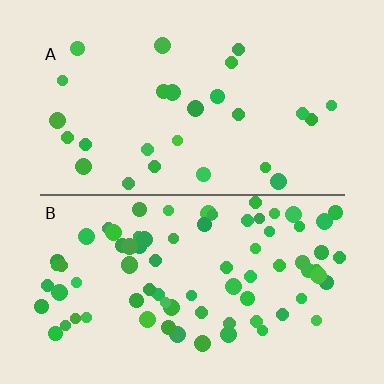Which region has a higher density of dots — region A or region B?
B (the bottom).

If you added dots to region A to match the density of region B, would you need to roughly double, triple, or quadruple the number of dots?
Approximately triple.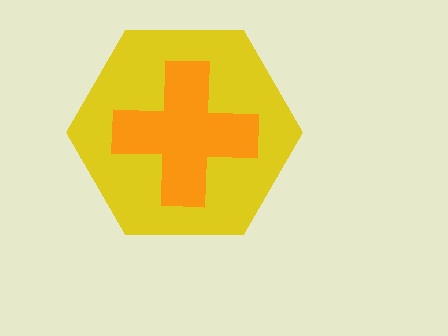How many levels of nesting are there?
2.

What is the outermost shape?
The yellow hexagon.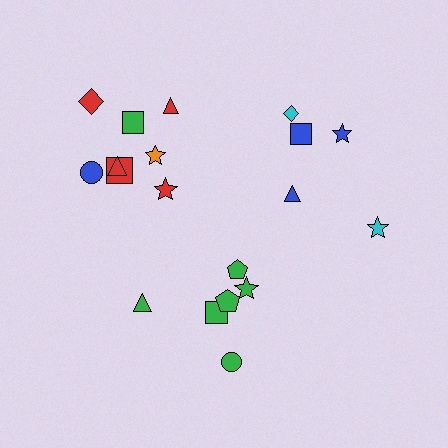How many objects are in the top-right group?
There are 5 objects.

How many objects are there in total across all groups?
There are 19 objects.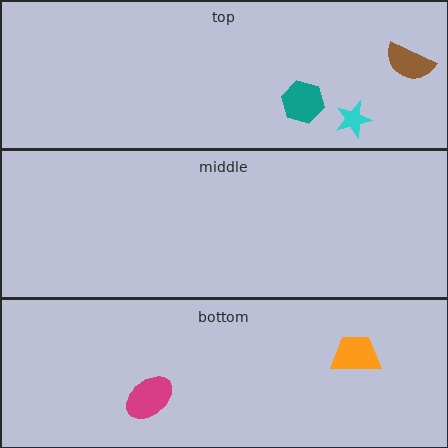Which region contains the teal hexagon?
The top region.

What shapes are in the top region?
The cyan star, the teal hexagon, the brown semicircle.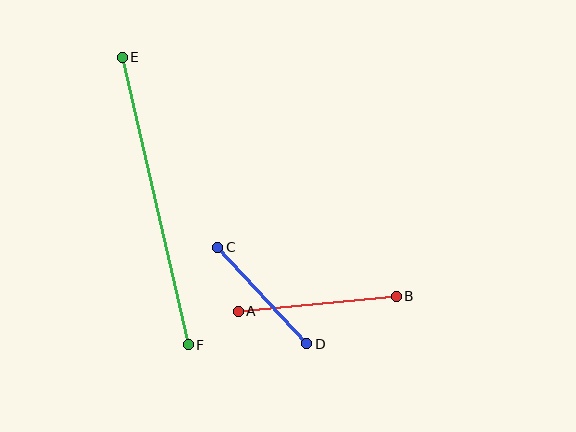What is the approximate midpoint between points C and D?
The midpoint is at approximately (262, 295) pixels.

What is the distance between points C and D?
The distance is approximately 131 pixels.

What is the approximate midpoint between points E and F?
The midpoint is at approximately (155, 201) pixels.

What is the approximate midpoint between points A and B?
The midpoint is at approximately (317, 304) pixels.